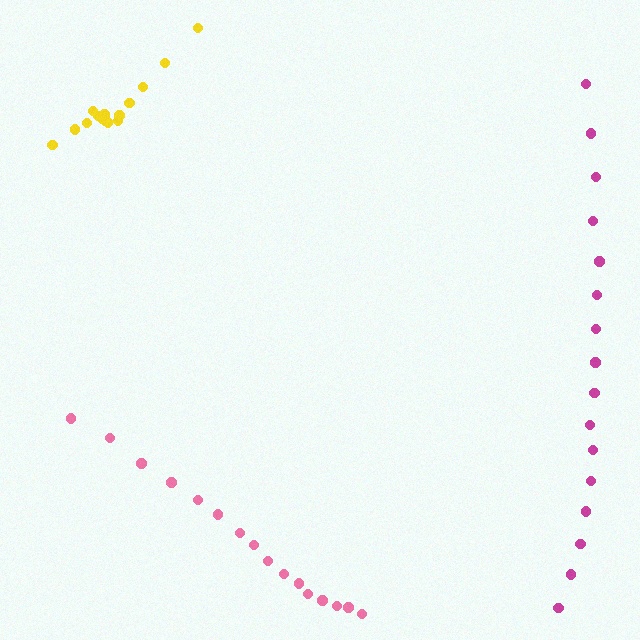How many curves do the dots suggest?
There are 3 distinct paths.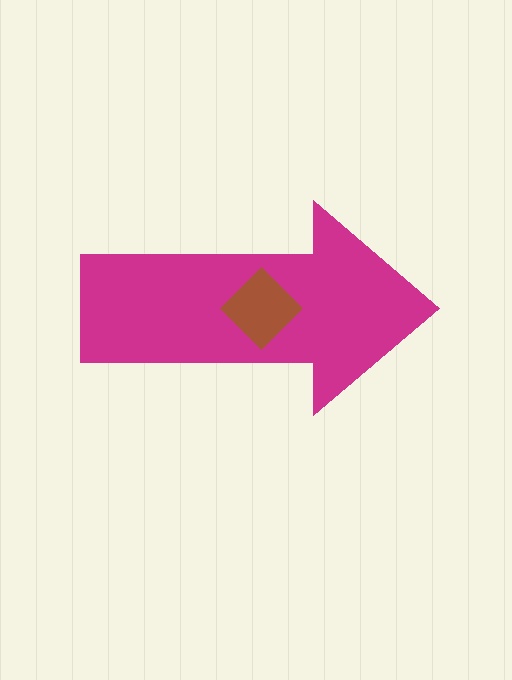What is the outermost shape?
The magenta arrow.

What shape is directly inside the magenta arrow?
The brown diamond.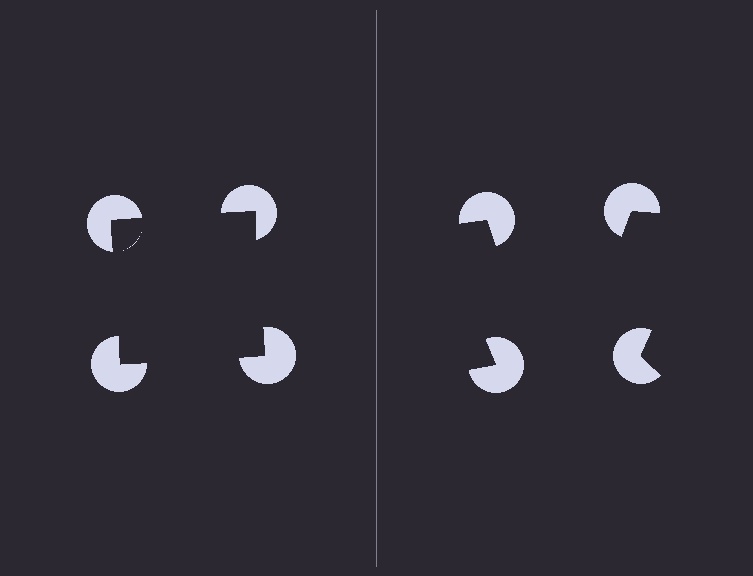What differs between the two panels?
The pac-man discs are positioned identically on both sides; only the wedge orientations differ. On the left they align to a square; on the right they are misaligned.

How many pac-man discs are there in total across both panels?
8 — 4 on each side.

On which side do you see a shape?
An illusory square appears on the left side. On the right side the wedge cuts are rotated, so no coherent shape forms.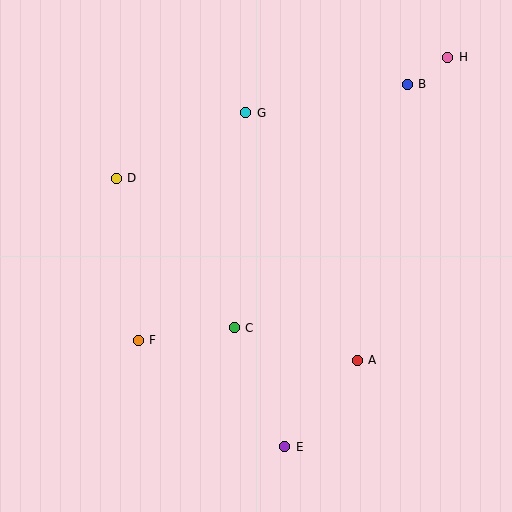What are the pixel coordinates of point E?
Point E is at (285, 447).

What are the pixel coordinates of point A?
Point A is at (357, 360).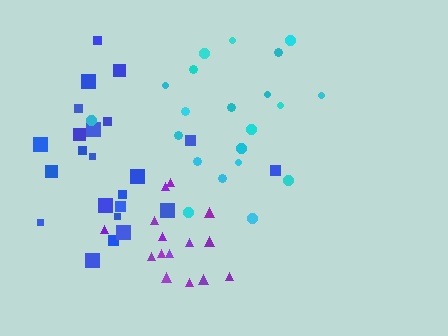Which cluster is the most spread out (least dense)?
Blue.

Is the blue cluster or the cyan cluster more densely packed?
Cyan.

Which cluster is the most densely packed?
Purple.